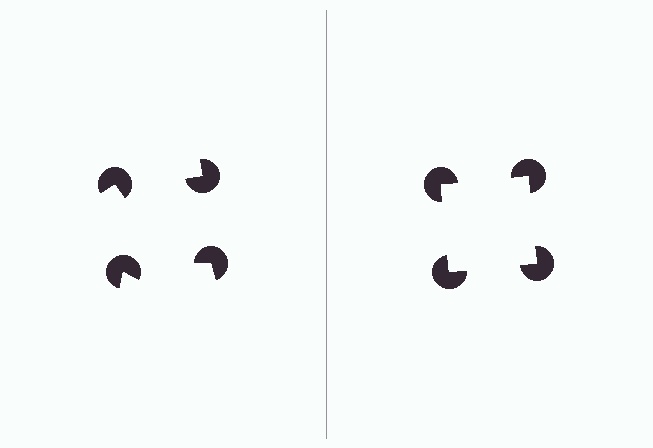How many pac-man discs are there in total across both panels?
8 — 4 on each side.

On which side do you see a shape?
An illusory square appears on the right side. On the left side the wedge cuts are rotated, so no coherent shape forms.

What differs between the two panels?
The pac-man discs are positioned identically on both sides; only the wedge orientations differ. On the right they align to a square; on the left they are misaligned.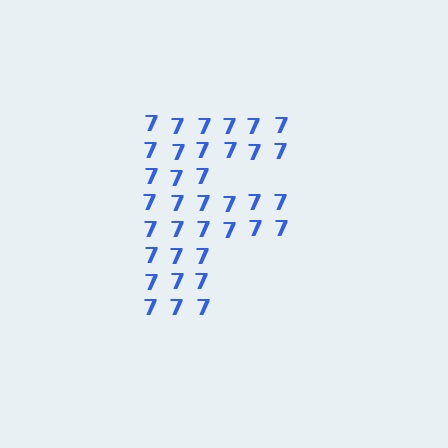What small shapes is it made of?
It is made of small digit 7's.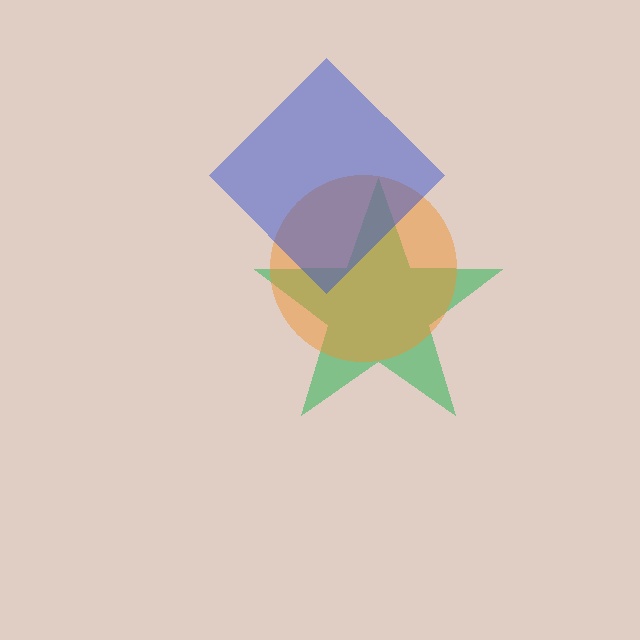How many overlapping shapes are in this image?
There are 3 overlapping shapes in the image.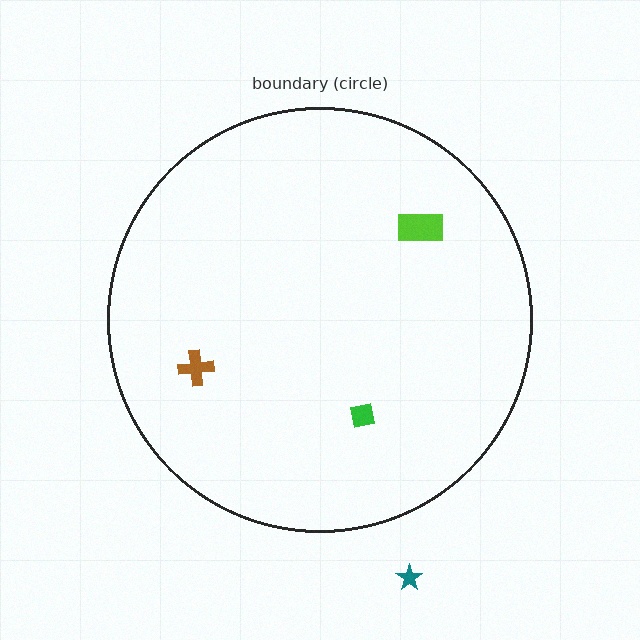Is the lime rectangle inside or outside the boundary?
Inside.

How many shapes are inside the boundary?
3 inside, 1 outside.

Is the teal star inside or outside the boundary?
Outside.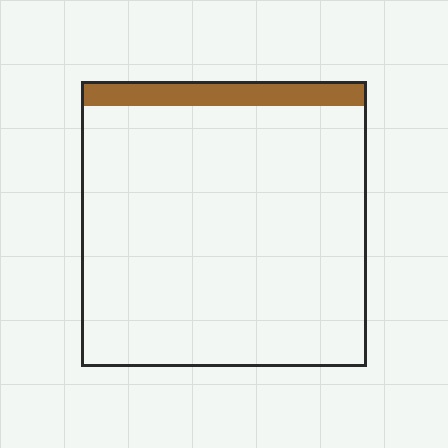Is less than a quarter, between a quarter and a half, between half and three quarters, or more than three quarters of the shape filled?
Less than a quarter.